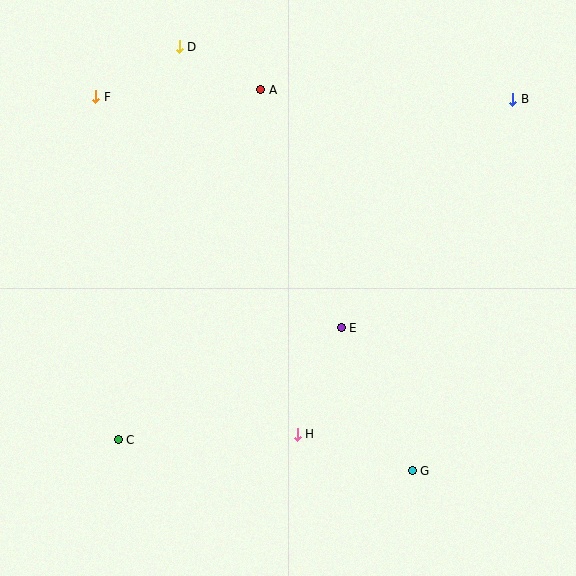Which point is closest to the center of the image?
Point E at (341, 328) is closest to the center.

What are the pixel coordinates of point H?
Point H is at (297, 434).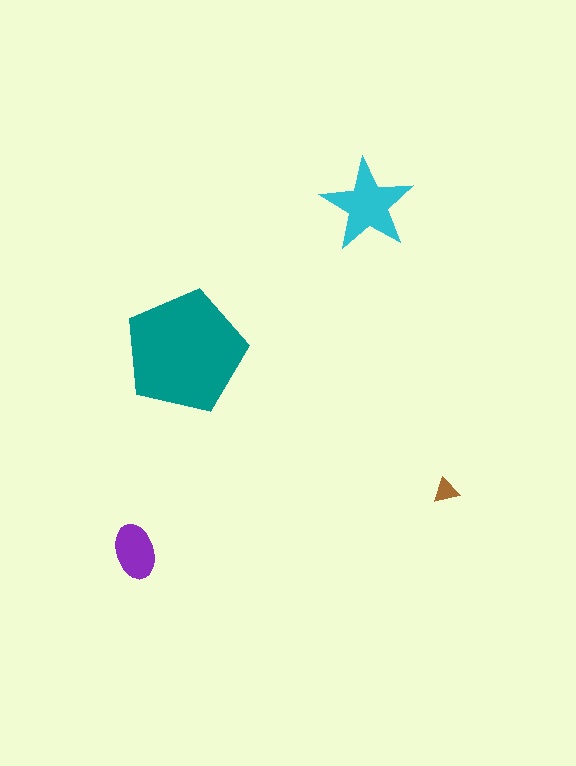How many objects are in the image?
There are 4 objects in the image.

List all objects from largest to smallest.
The teal pentagon, the cyan star, the purple ellipse, the brown triangle.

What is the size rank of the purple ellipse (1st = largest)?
3rd.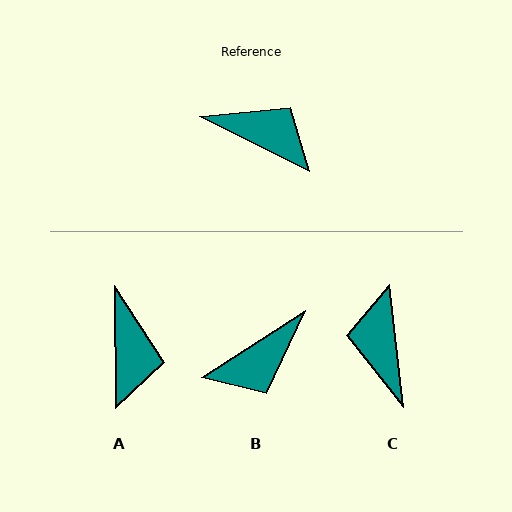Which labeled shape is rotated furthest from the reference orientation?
C, about 123 degrees away.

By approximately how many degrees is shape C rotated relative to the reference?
Approximately 123 degrees counter-clockwise.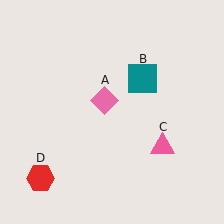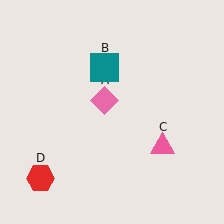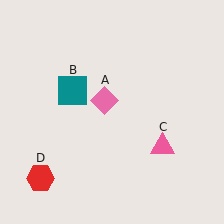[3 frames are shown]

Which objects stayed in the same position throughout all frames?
Pink diamond (object A) and pink triangle (object C) and red hexagon (object D) remained stationary.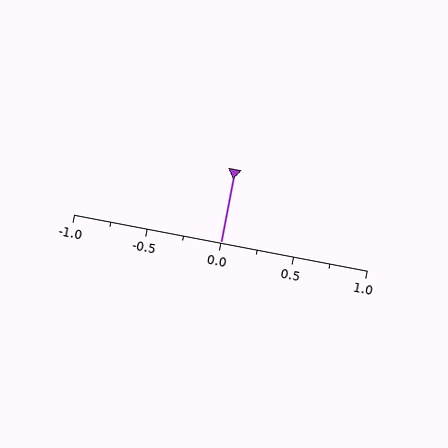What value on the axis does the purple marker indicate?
The marker indicates approximately 0.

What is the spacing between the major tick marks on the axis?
The major ticks are spaced 0.5 apart.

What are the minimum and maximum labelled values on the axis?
The axis runs from -1.0 to 1.0.